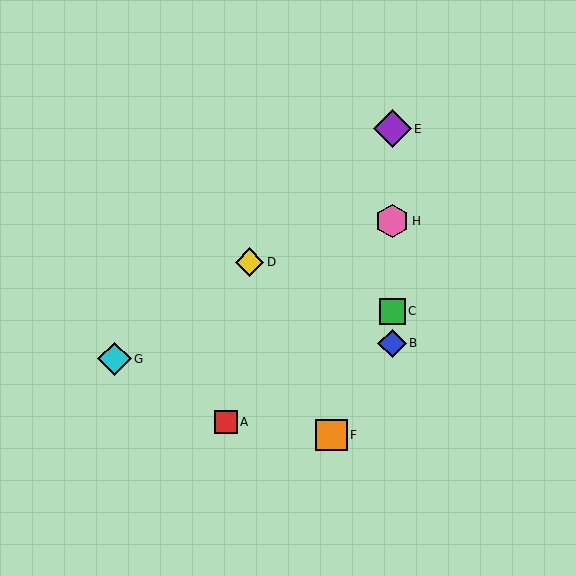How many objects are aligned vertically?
4 objects (B, C, E, H) are aligned vertically.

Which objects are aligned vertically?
Objects B, C, E, H are aligned vertically.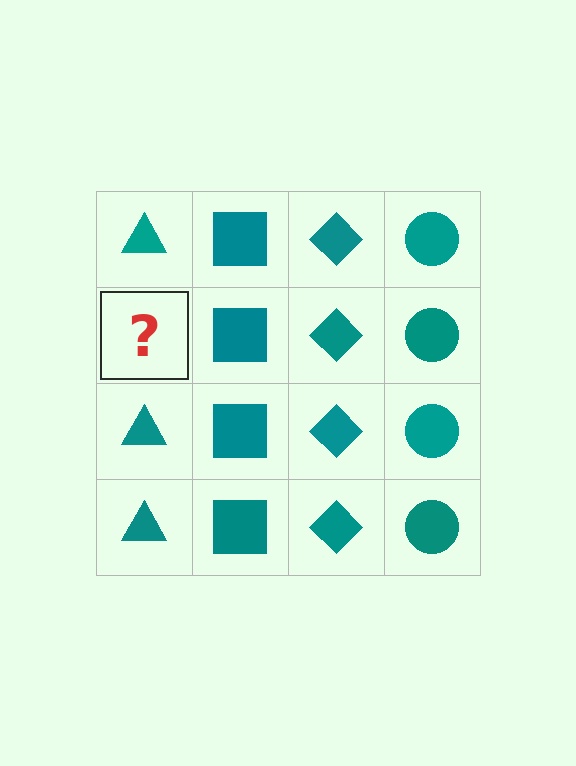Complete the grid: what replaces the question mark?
The question mark should be replaced with a teal triangle.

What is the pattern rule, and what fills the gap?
The rule is that each column has a consistent shape. The gap should be filled with a teal triangle.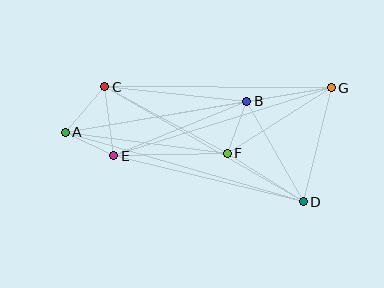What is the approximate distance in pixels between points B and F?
The distance between B and F is approximately 56 pixels.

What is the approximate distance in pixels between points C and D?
The distance between C and D is approximately 229 pixels.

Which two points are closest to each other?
Points A and E are closest to each other.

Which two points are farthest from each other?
Points A and G are farthest from each other.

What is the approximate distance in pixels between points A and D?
The distance between A and D is approximately 248 pixels.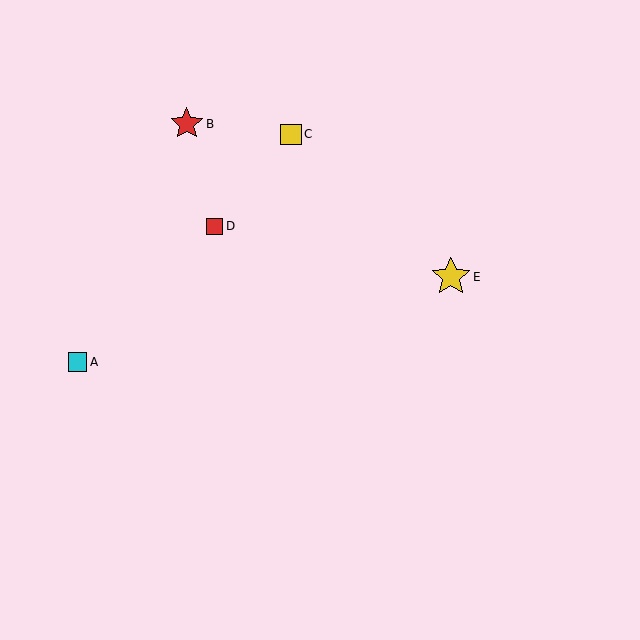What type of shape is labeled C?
Shape C is a yellow square.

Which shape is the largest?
The yellow star (labeled E) is the largest.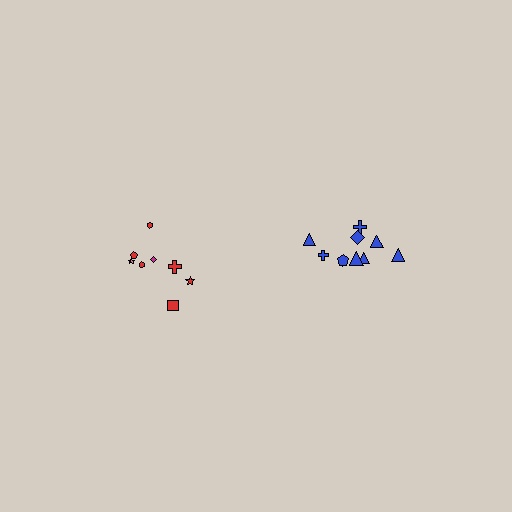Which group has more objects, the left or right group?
The right group.